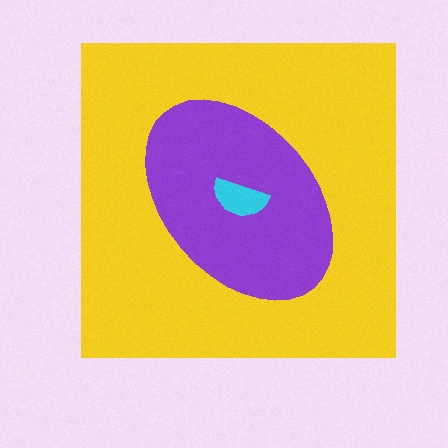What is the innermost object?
The cyan semicircle.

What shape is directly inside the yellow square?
The purple ellipse.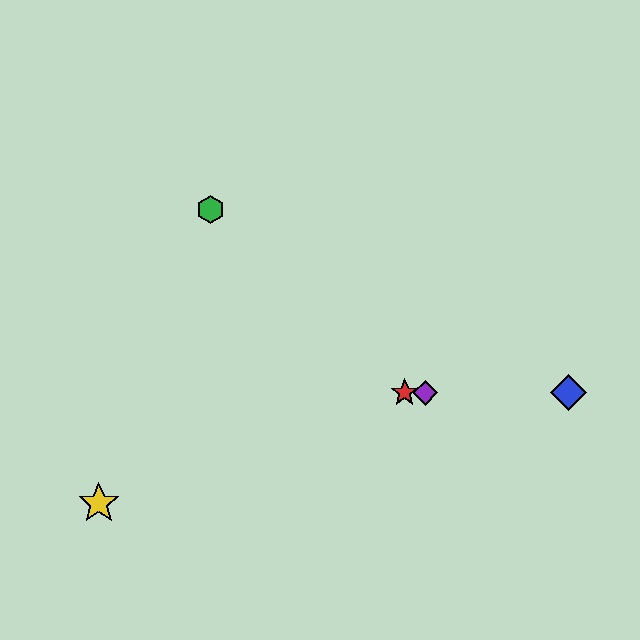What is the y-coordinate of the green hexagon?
The green hexagon is at y≈210.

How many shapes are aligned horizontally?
3 shapes (the red star, the blue diamond, the purple diamond) are aligned horizontally.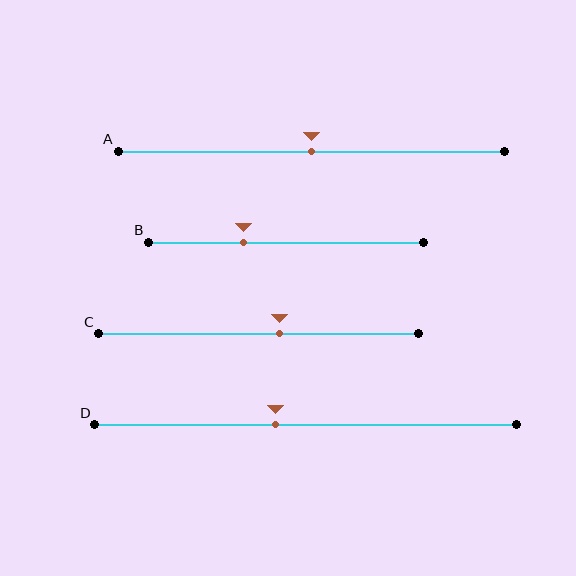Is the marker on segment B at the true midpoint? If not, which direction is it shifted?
No, the marker on segment B is shifted to the left by about 15% of the segment length.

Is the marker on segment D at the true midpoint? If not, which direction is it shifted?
No, the marker on segment D is shifted to the left by about 7% of the segment length.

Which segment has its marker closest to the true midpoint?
Segment A has its marker closest to the true midpoint.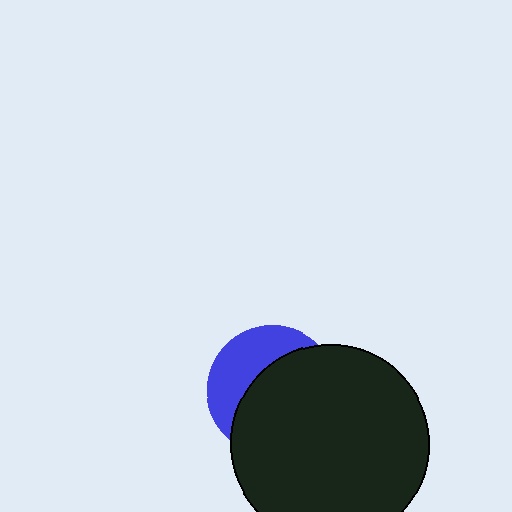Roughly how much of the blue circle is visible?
A small part of it is visible (roughly 37%).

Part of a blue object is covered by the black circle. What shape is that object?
It is a circle.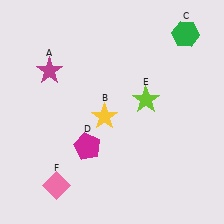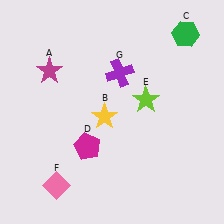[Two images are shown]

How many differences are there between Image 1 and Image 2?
There is 1 difference between the two images.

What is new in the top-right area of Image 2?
A purple cross (G) was added in the top-right area of Image 2.